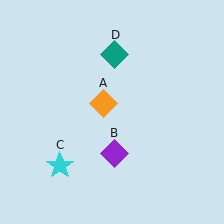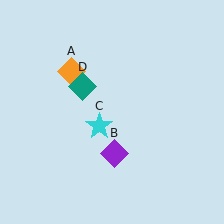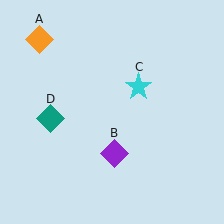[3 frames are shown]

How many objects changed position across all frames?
3 objects changed position: orange diamond (object A), cyan star (object C), teal diamond (object D).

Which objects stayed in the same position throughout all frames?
Purple diamond (object B) remained stationary.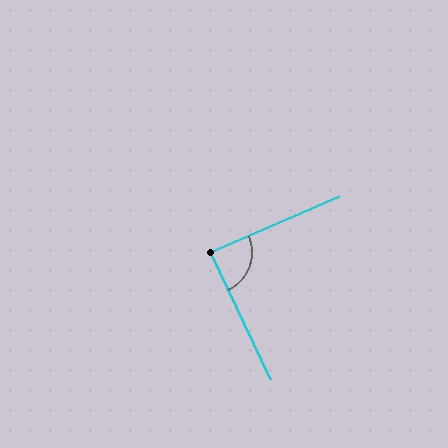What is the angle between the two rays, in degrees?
Approximately 88 degrees.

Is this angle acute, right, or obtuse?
It is approximately a right angle.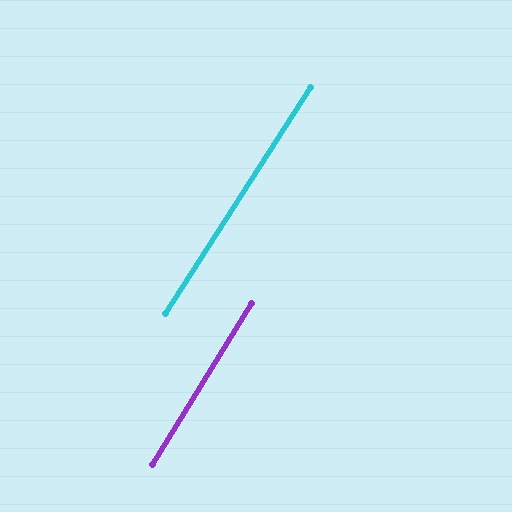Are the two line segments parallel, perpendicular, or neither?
Parallel — their directions differ by only 0.8°.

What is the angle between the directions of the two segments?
Approximately 1 degree.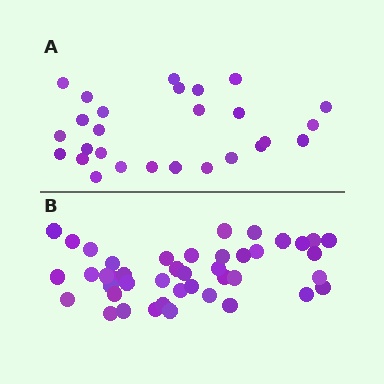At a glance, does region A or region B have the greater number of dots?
Region B (the bottom region) has more dots.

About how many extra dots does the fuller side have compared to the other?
Region B has approximately 15 more dots than region A.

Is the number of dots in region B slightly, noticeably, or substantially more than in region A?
Region B has substantially more. The ratio is roughly 1.6 to 1.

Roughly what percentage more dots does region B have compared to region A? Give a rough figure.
About 60% more.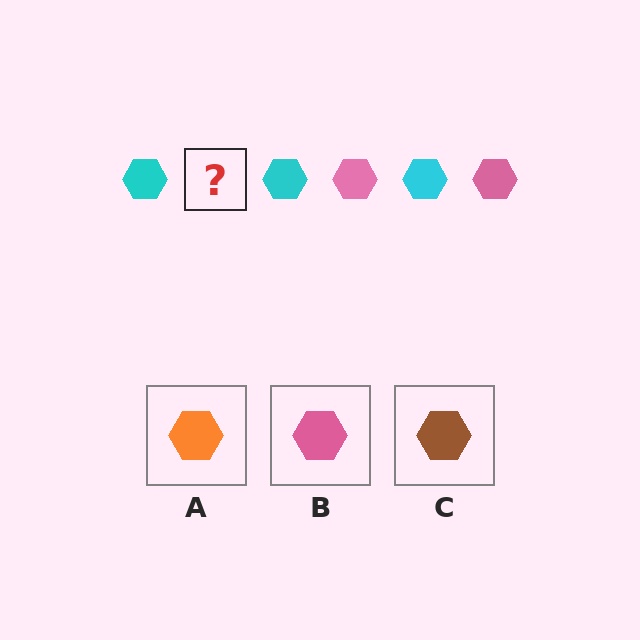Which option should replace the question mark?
Option B.